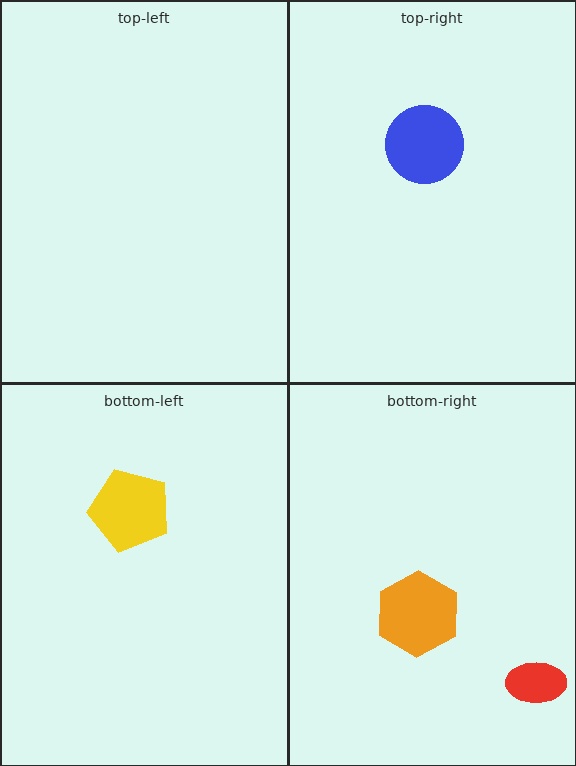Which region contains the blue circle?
The top-right region.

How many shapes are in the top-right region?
1.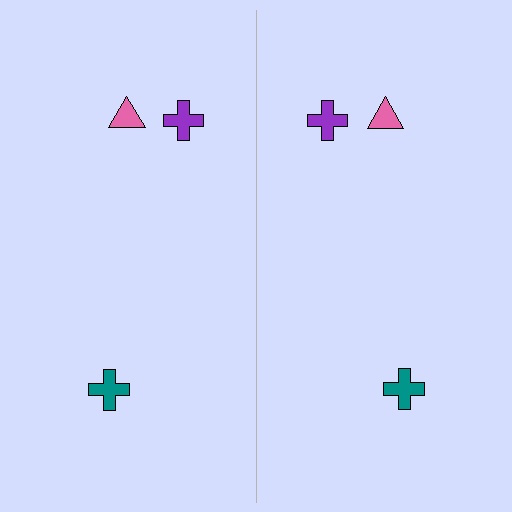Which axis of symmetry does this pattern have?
The pattern has a vertical axis of symmetry running through the center of the image.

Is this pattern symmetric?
Yes, this pattern has bilateral (reflection) symmetry.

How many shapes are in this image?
There are 6 shapes in this image.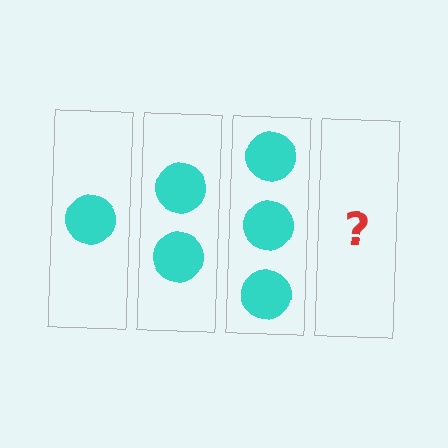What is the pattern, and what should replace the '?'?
The pattern is that each step adds one more circle. The '?' should be 4 circles.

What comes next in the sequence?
The next element should be 4 circles.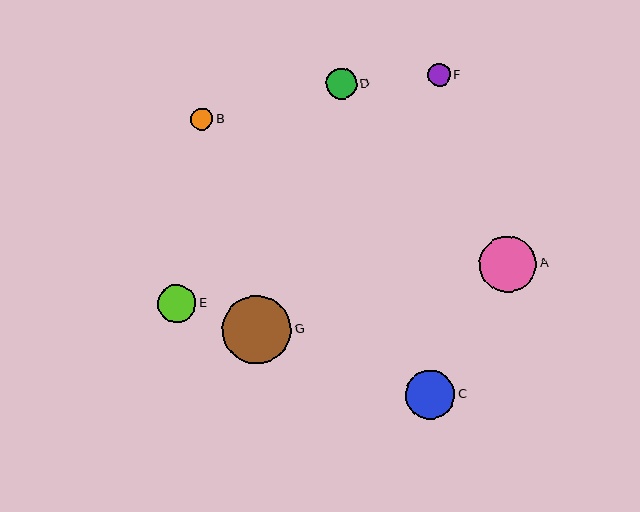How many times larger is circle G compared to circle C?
Circle G is approximately 1.4 times the size of circle C.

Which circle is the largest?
Circle G is the largest with a size of approximately 69 pixels.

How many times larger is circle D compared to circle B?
Circle D is approximately 1.4 times the size of circle B.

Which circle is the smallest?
Circle B is the smallest with a size of approximately 22 pixels.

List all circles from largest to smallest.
From largest to smallest: G, A, C, E, D, F, B.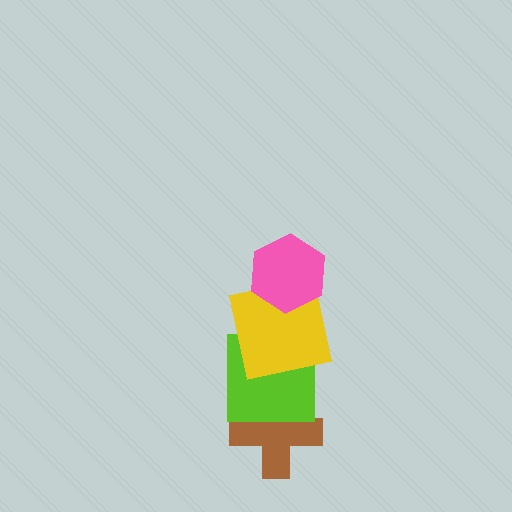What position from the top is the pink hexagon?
The pink hexagon is 1st from the top.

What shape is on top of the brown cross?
The lime square is on top of the brown cross.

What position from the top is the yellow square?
The yellow square is 2nd from the top.